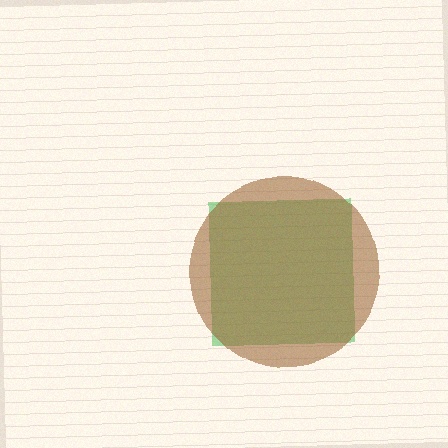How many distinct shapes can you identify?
There are 2 distinct shapes: a green square, a brown circle.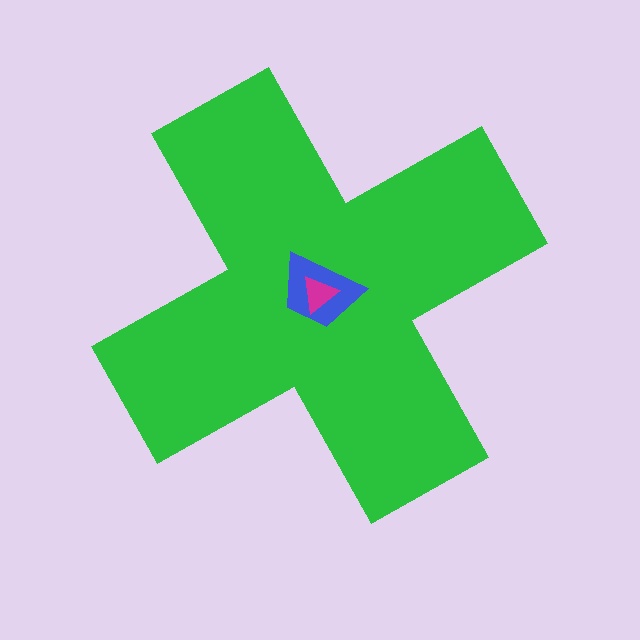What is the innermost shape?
The magenta triangle.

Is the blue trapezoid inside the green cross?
Yes.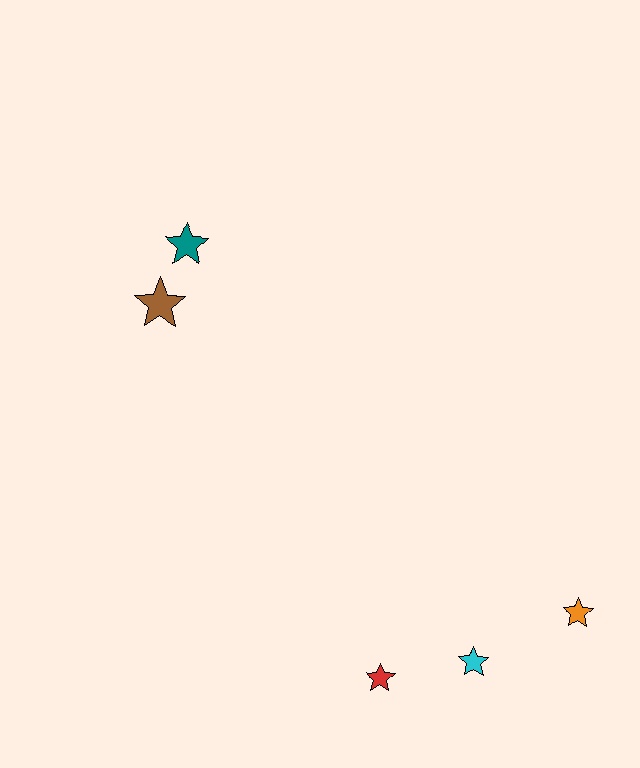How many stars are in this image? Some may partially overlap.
There are 5 stars.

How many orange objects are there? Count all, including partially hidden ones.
There is 1 orange object.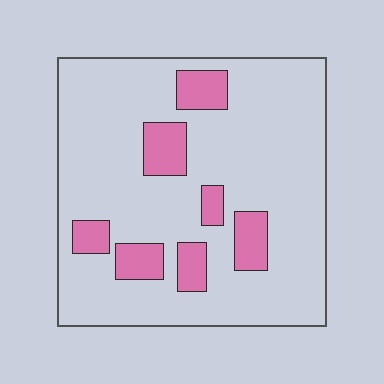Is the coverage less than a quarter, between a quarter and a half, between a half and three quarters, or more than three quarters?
Less than a quarter.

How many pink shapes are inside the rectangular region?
7.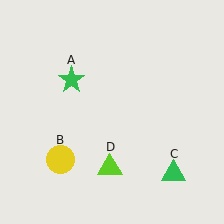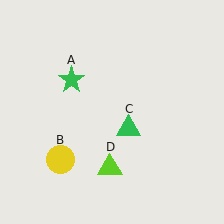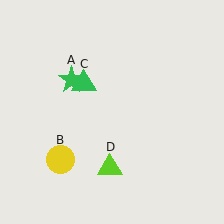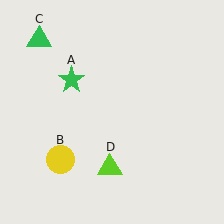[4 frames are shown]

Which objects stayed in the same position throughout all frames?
Green star (object A) and yellow circle (object B) and lime triangle (object D) remained stationary.